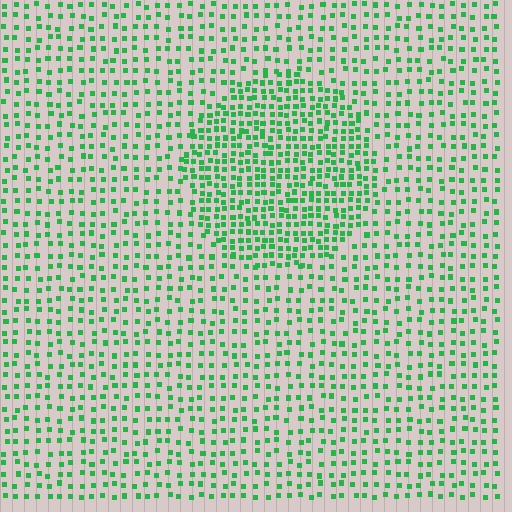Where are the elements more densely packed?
The elements are more densely packed inside the circle boundary.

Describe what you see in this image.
The image contains small green elements arranged at two different densities. A circle-shaped region is visible where the elements are more densely packed than the surrounding area.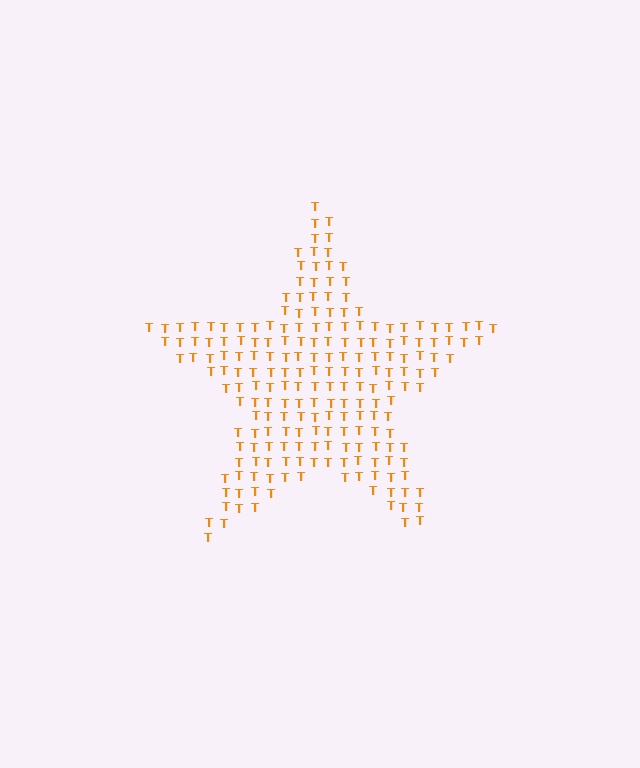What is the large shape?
The large shape is a star.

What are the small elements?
The small elements are letter T's.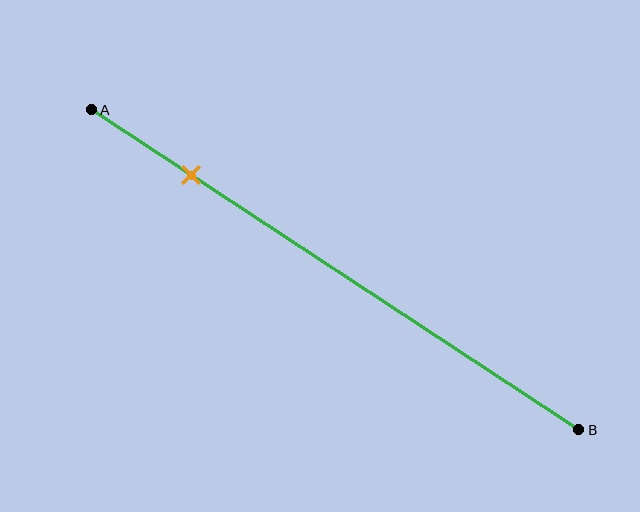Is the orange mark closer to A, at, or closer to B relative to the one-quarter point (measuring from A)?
The orange mark is closer to point A than the one-quarter point of segment AB.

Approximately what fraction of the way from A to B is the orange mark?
The orange mark is approximately 20% of the way from A to B.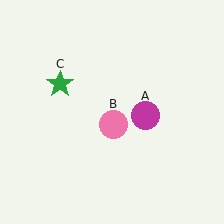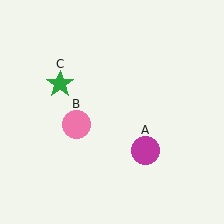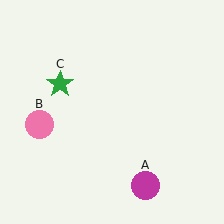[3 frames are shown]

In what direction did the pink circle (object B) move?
The pink circle (object B) moved left.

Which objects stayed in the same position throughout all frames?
Green star (object C) remained stationary.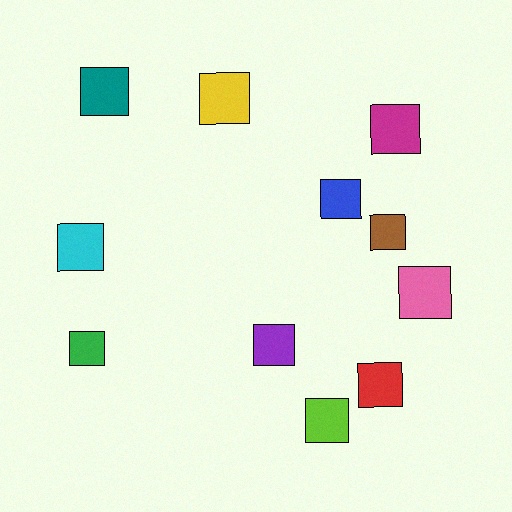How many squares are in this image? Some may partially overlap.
There are 11 squares.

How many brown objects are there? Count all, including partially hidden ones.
There is 1 brown object.